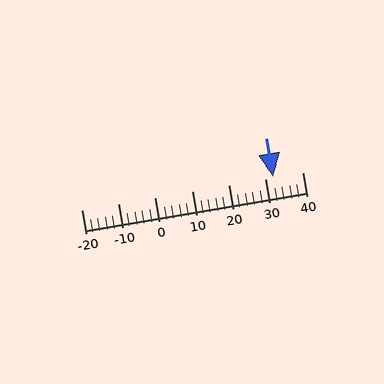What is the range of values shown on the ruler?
The ruler shows values from -20 to 40.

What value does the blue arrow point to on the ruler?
The blue arrow points to approximately 32.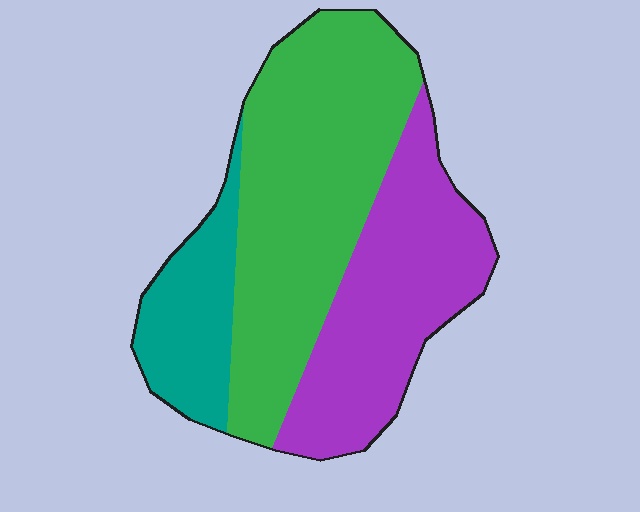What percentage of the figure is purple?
Purple covers about 35% of the figure.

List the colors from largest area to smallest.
From largest to smallest: green, purple, teal.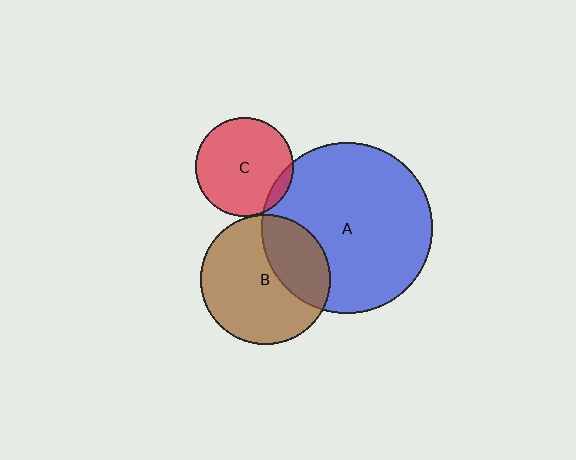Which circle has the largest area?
Circle A (blue).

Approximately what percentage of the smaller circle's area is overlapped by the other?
Approximately 5%.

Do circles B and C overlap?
Yes.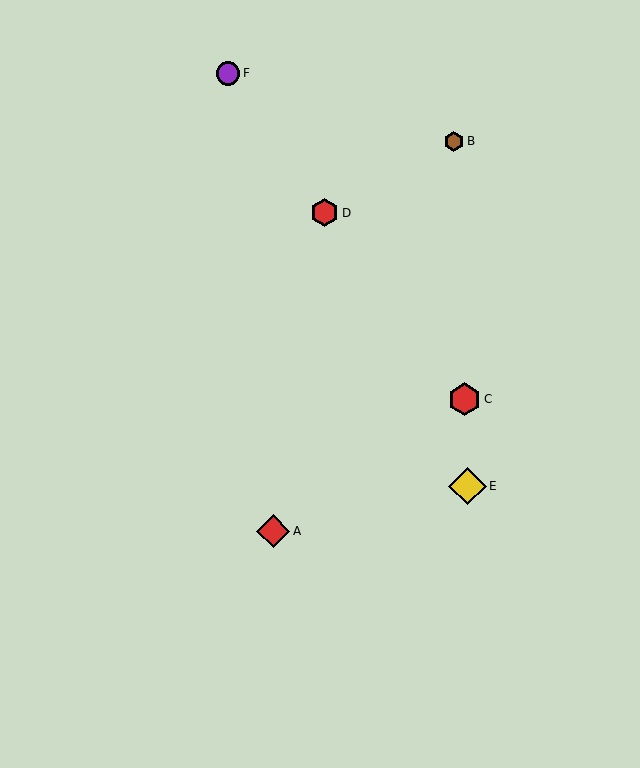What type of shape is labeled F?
Shape F is a purple circle.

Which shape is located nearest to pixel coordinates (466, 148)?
The brown hexagon (labeled B) at (454, 141) is nearest to that location.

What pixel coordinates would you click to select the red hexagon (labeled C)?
Click at (465, 399) to select the red hexagon C.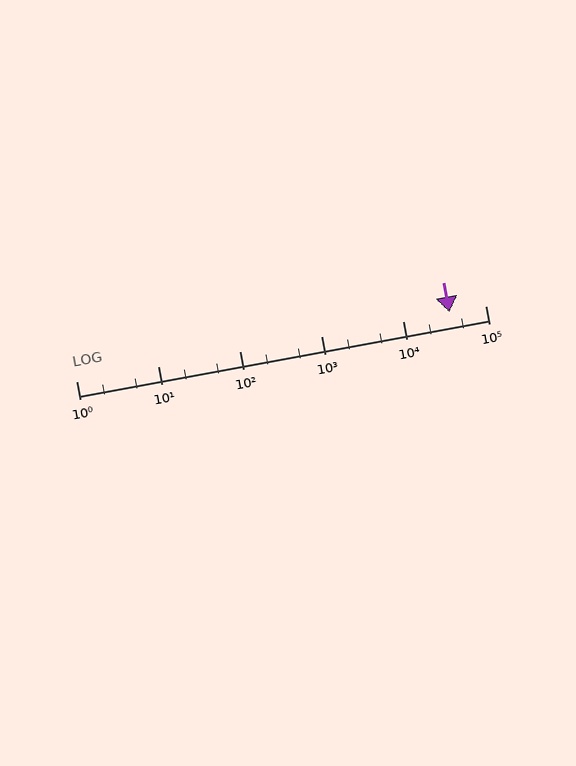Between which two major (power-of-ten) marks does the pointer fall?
The pointer is between 10000 and 100000.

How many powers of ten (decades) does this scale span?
The scale spans 5 decades, from 1 to 100000.